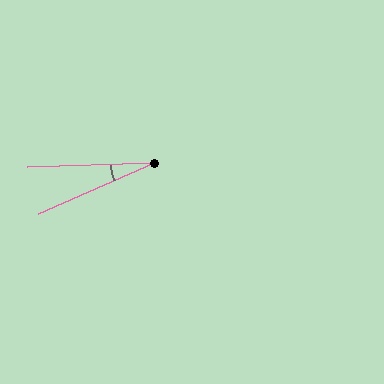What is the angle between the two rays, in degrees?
Approximately 22 degrees.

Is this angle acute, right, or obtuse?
It is acute.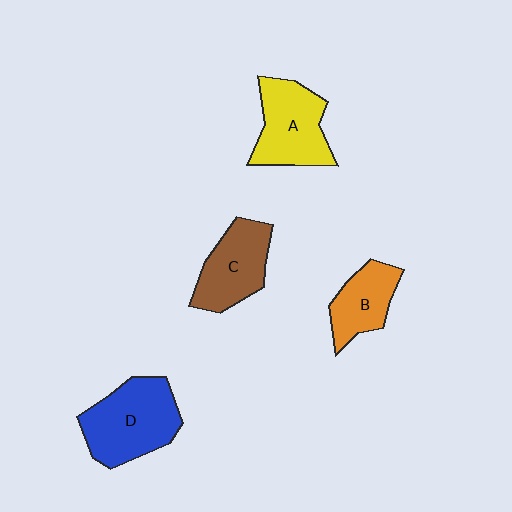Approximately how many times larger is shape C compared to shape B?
Approximately 1.2 times.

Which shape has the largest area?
Shape D (blue).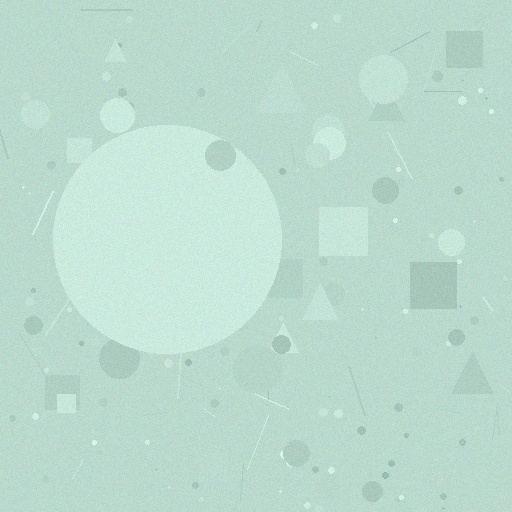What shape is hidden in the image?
A circle is hidden in the image.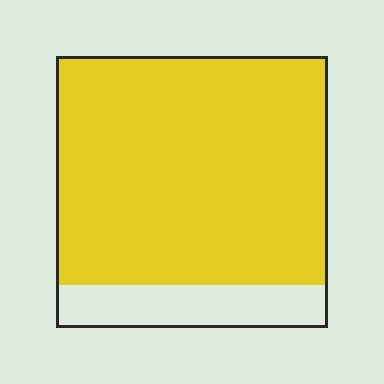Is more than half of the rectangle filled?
Yes.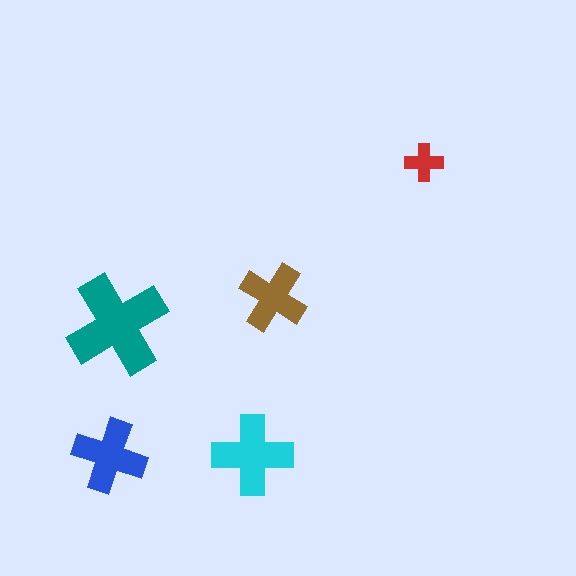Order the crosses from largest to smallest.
the teal one, the cyan one, the blue one, the brown one, the red one.